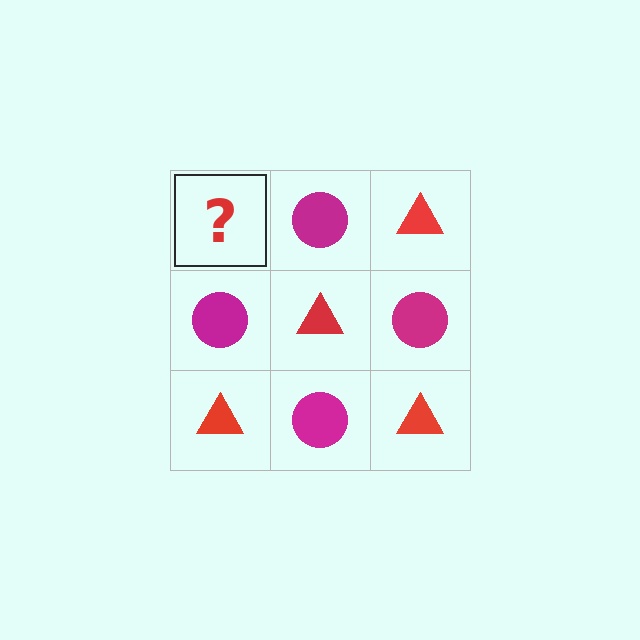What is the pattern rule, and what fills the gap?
The rule is that it alternates red triangle and magenta circle in a checkerboard pattern. The gap should be filled with a red triangle.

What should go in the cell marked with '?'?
The missing cell should contain a red triangle.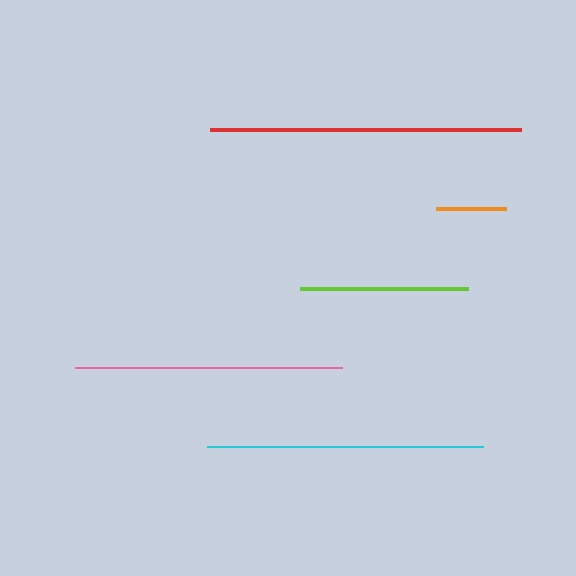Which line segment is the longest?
The red line is the longest at approximately 311 pixels.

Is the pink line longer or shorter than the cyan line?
The cyan line is longer than the pink line.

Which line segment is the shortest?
The orange line is the shortest at approximately 70 pixels.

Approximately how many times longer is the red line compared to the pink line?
The red line is approximately 1.2 times the length of the pink line.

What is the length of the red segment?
The red segment is approximately 311 pixels long.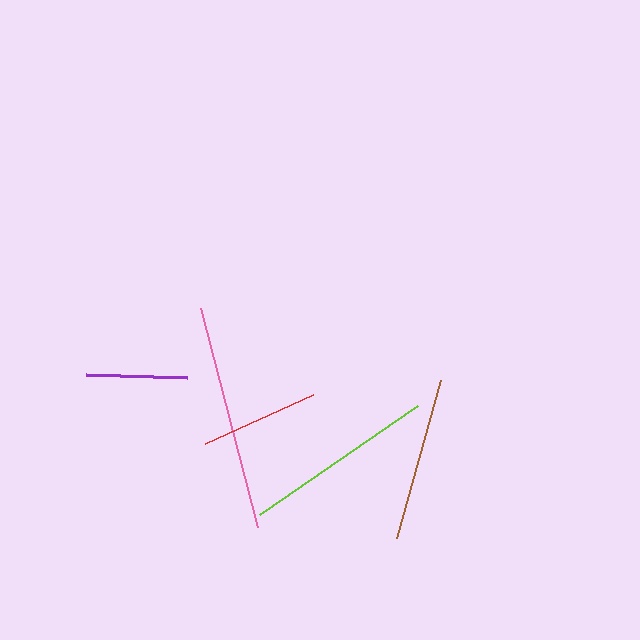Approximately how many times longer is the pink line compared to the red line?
The pink line is approximately 1.9 times the length of the red line.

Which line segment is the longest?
The pink line is the longest at approximately 226 pixels.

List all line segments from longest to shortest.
From longest to shortest: pink, lime, brown, red, purple.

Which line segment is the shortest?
The purple line is the shortest at approximately 101 pixels.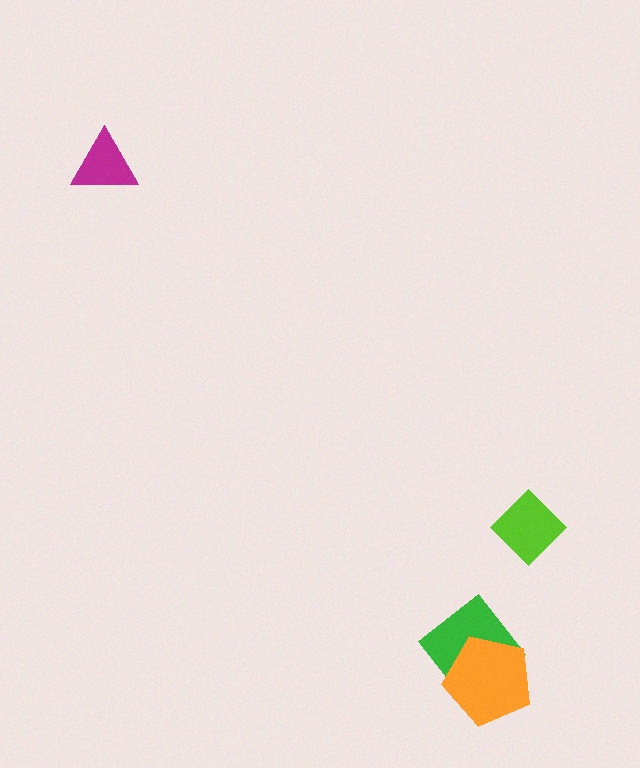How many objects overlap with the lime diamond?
0 objects overlap with the lime diamond.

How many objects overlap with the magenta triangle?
0 objects overlap with the magenta triangle.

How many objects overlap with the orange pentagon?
1 object overlaps with the orange pentagon.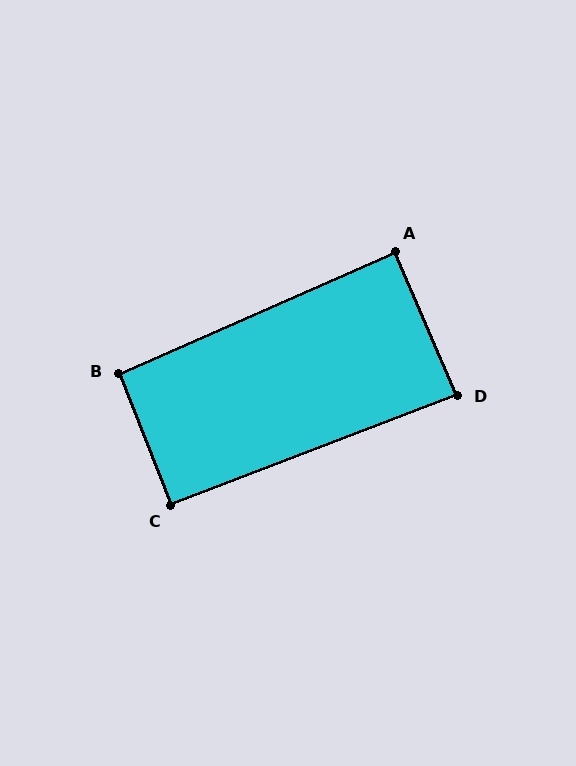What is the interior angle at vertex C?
Approximately 90 degrees (approximately right).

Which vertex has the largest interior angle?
B, at approximately 92 degrees.